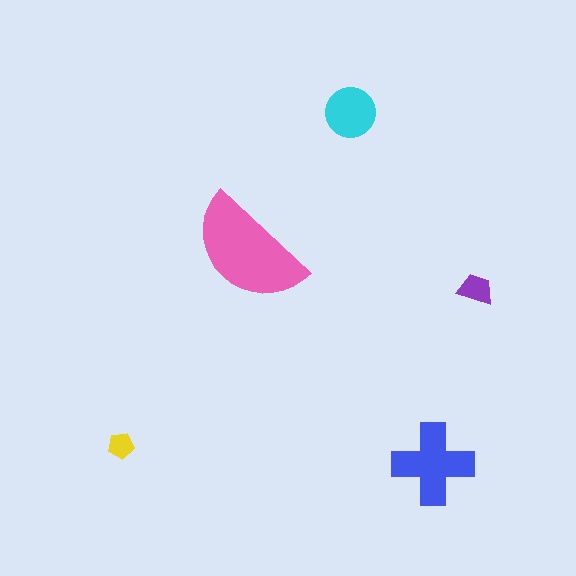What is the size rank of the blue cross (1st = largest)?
2nd.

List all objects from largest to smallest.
The pink semicircle, the blue cross, the cyan circle, the purple trapezoid, the yellow pentagon.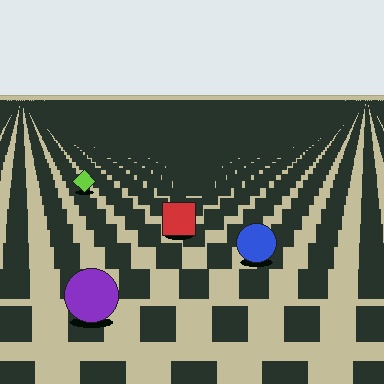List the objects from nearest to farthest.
From nearest to farthest: the purple circle, the blue circle, the red square, the lime diamond.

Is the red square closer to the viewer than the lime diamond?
Yes. The red square is closer — you can tell from the texture gradient: the ground texture is coarser near it.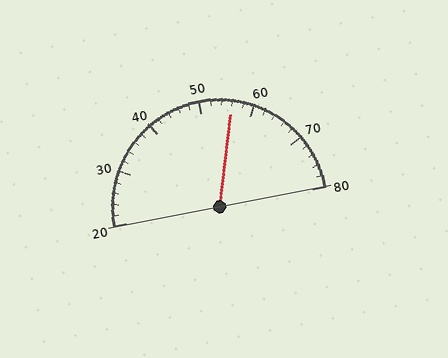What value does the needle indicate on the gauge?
The needle indicates approximately 56.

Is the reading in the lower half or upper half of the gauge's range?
The reading is in the upper half of the range (20 to 80).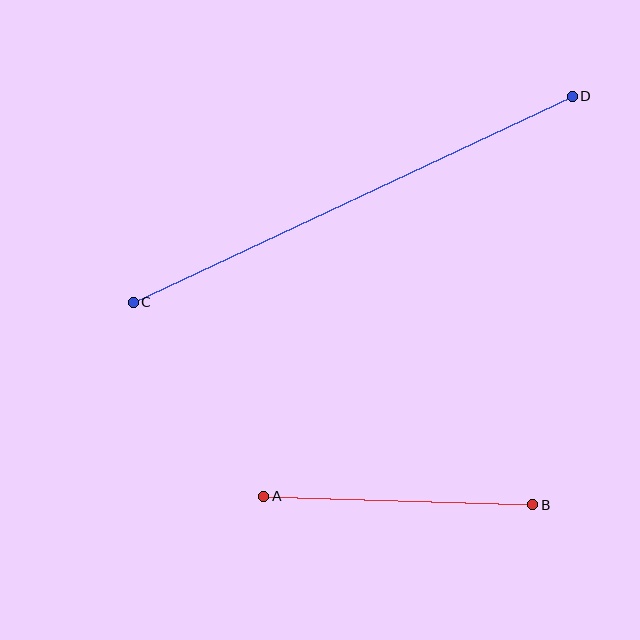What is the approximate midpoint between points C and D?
The midpoint is at approximately (353, 199) pixels.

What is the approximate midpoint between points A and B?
The midpoint is at approximately (398, 500) pixels.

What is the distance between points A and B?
The distance is approximately 269 pixels.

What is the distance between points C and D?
The distance is approximately 485 pixels.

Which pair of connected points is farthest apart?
Points C and D are farthest apart.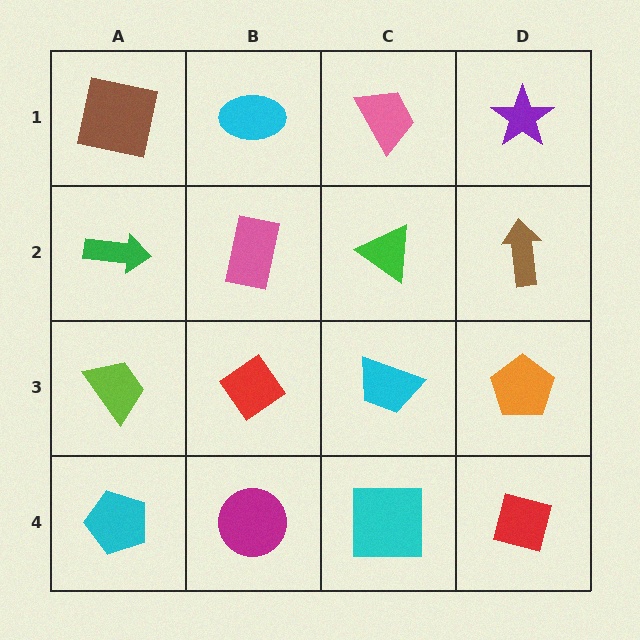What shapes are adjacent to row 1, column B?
A pink rectangle (row 2, column B), a brown square (row 1, column A), a pink trapezoid (row 1, column C).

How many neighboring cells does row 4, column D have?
2.